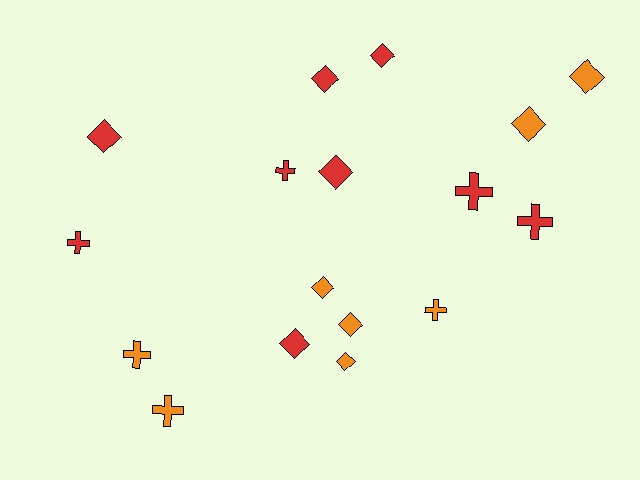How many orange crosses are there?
There are 3 orange crosses.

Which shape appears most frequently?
Diamond, with 10 objects.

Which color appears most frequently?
Red, with 9 objects.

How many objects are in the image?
There are 17 objects.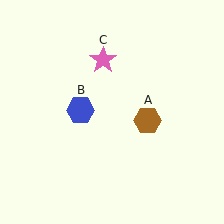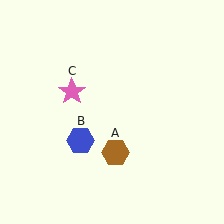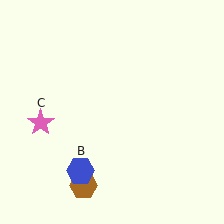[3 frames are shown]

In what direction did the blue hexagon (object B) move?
The blue hexagon (object B) moved down.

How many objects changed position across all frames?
3 objects changed position: brown hexagon (object A), blue hexagon (object B), pink star (object C).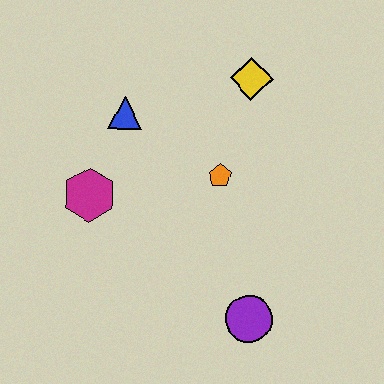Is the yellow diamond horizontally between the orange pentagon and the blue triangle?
No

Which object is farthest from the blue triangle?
The purple circle is farthest from the blue triangle.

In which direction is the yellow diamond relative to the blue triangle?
The yellow diamond is to the right of the blue triangle.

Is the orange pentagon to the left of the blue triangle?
No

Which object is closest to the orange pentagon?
The yellow diamond is closest to the orange pentagon.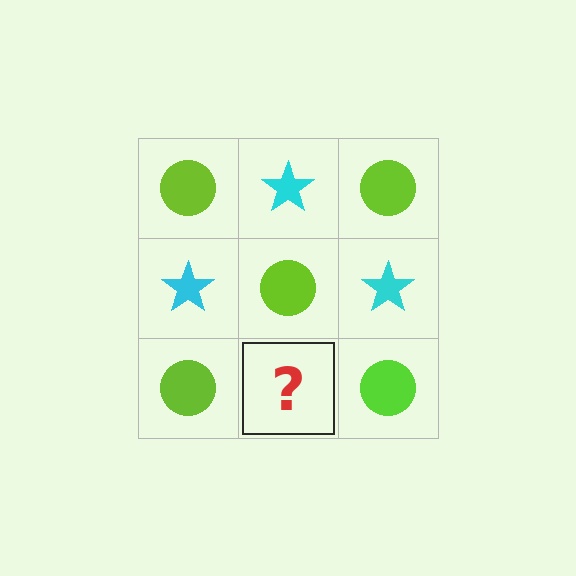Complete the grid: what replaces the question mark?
The question mark should be replaced with a cyan star.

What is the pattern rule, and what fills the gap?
The rule is that it alternates lime circle and cyan star in a checkerboard pattern. The gap should be filled with a cyan star.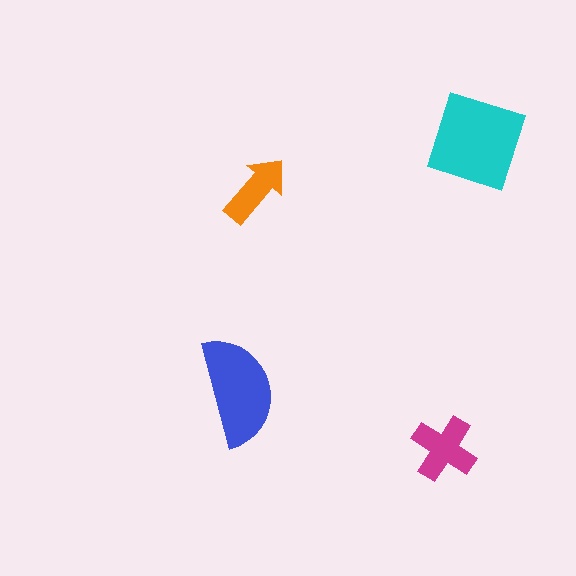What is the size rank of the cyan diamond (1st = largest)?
1st.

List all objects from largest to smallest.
The cyan diamond, the blue semicircle, the magenta cross, the orange arrow.